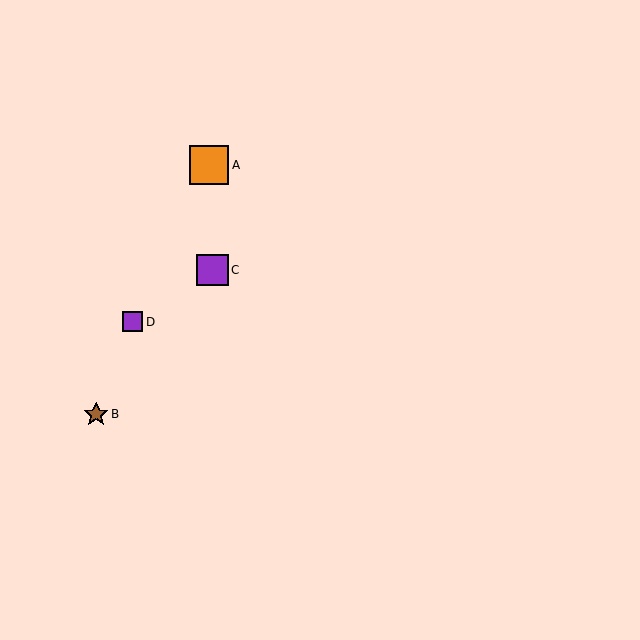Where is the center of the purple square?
The center of the purple square is at (133, 322).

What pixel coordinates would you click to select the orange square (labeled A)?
Click at (209, 165) to select the orange square A.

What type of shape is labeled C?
Shape C is a purple square.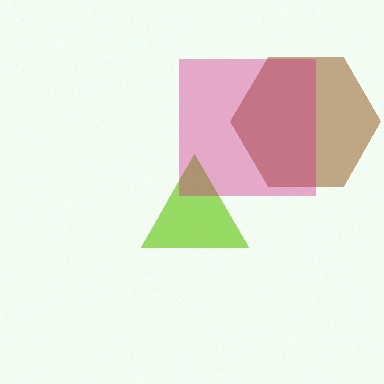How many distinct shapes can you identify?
There are 3 distinct shapes: a brown hexagon, a lime triangle, a magenta square.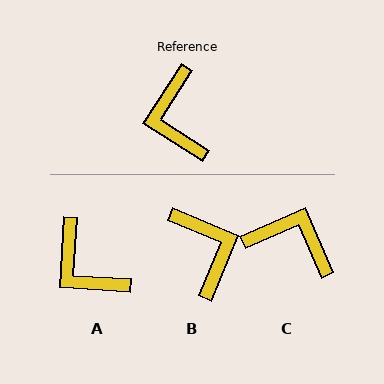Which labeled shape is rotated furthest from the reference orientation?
B, about 170 degrees away.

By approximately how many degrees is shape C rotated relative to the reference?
Approximately 124 degrees clockwise.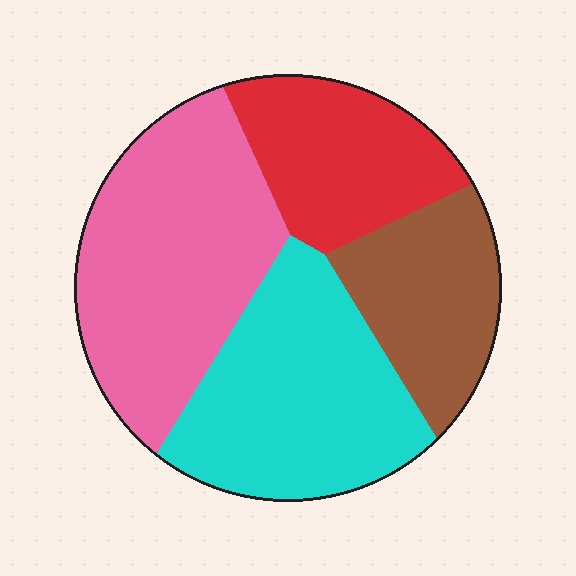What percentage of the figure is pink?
Pink takes up between a quarter and a half of the figure.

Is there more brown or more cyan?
Cyan.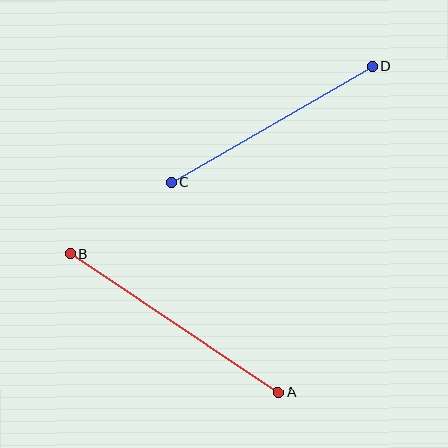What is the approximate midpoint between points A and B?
The midpoint is at approximately (174, 323) pixels.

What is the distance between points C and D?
The distance is approximately 232 pixels.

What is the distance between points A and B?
The distance is approximately 249 pixels.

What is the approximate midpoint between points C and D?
The midpoint is at approximately (272, 124) pixels.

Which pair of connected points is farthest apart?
Points A and B are farthest apart.